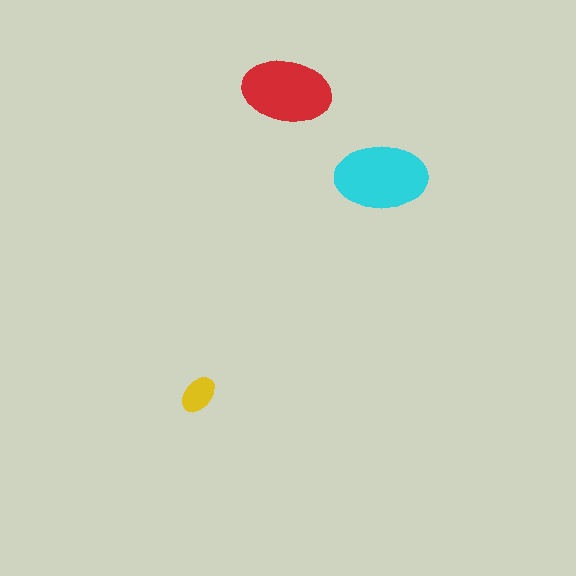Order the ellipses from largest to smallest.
the cyan one, the red one, the yellow one.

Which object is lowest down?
The yellow ellipse is bottommost.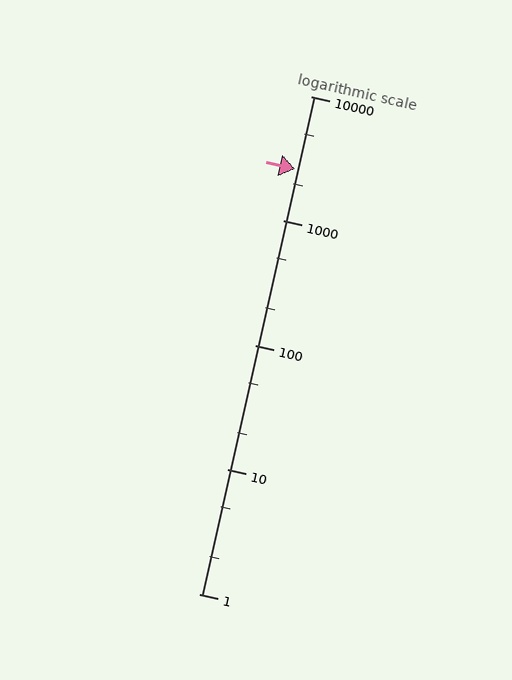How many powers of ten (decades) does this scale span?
The scale spans 4 decades, from 1 to 10000.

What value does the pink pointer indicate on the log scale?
The pointer indicates approximately 2600.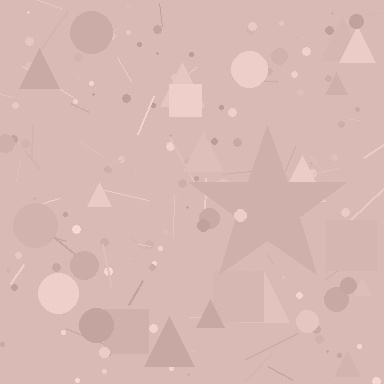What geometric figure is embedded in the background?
A star is embedded in the background.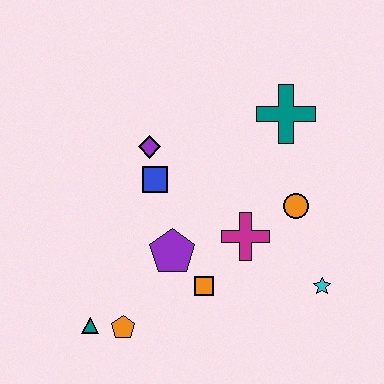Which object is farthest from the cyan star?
The teal triangle is farthest from the cyan star.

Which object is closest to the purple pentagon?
The orange square is closest to the purple pentagon.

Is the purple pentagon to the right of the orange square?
No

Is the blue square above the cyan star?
Yes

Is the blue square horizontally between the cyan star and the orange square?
No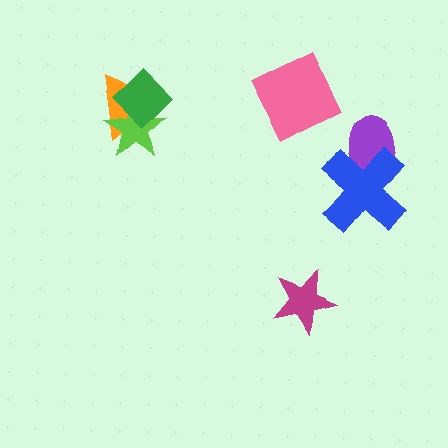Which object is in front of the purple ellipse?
The blue cross is in front of the purple ellipse.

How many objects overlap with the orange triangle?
2 objects overlap with the orange triangle.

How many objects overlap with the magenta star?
0 objects overlap with the magenta star.